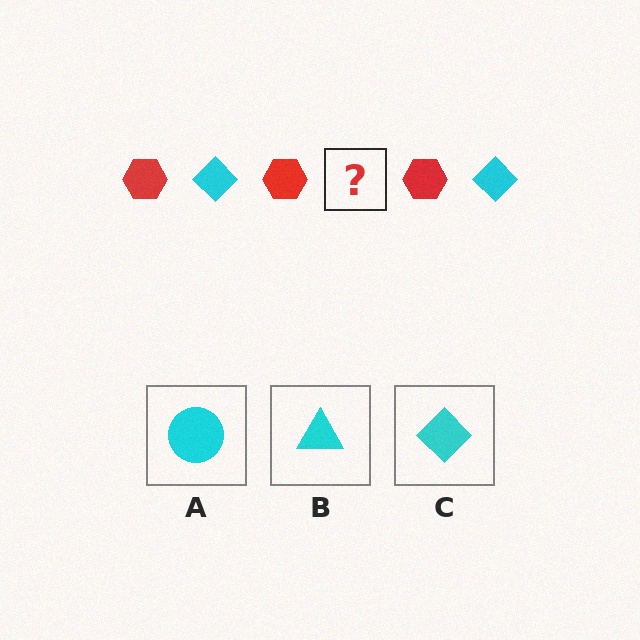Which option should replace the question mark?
Option C.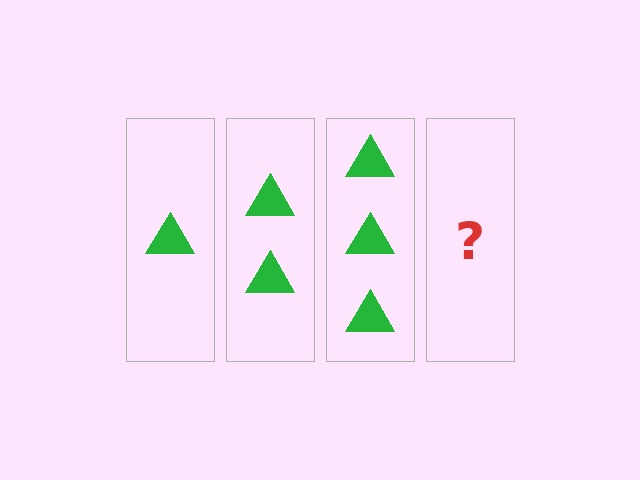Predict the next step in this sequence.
The next step is 4 triangles.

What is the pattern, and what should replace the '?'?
The pattern is that each step adds one more triangle. The '?' should be 4 triangles.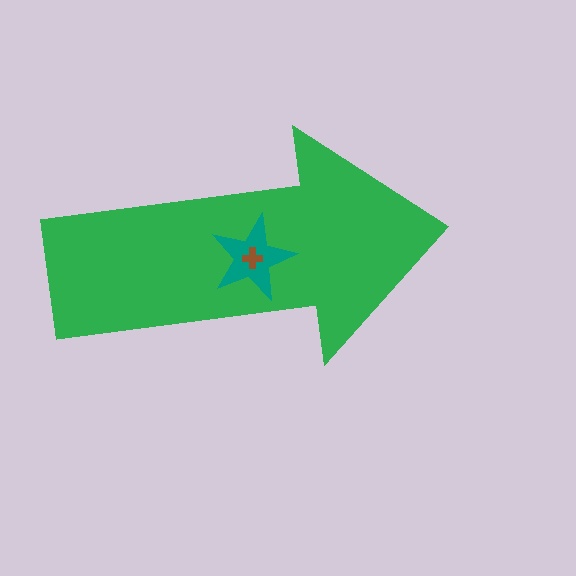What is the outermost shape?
The green arrow.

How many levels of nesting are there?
3.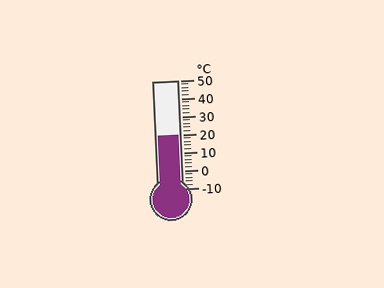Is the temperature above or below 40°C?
The temperature is below 40°C.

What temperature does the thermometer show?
The thermometer shows approximately 20°C.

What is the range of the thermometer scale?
The thermometer scale ranges from -10°C to 50°C.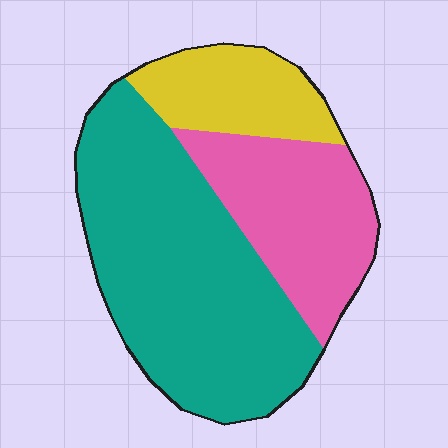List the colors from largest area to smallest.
From largest to smallest: teal, pink, yellow.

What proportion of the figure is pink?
Pink takes up about one quarter (1/4) of the figure.